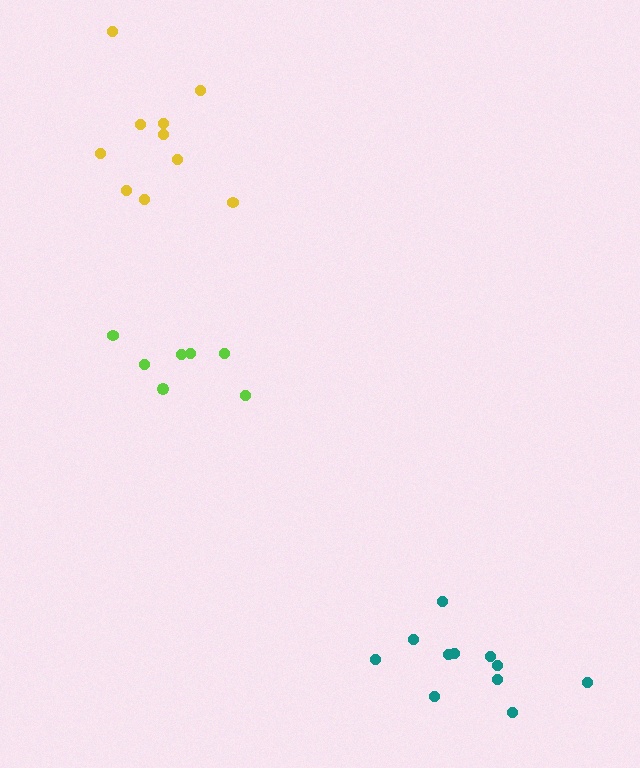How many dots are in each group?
Group 1: 11 dots, Group 2: 7 dots, Group 3: 10 dots (28 total).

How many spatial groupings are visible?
There are 3 spatial groupings.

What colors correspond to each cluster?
The clusters are colored: teal, lime, yellow.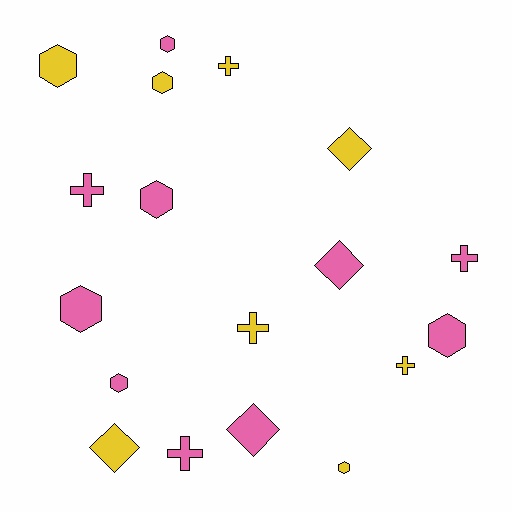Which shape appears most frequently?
Hexagon, with 8 objects.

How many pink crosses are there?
There are 3 pink crosses.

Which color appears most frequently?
Pink, with 10 objects.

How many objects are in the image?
There are 18 objects.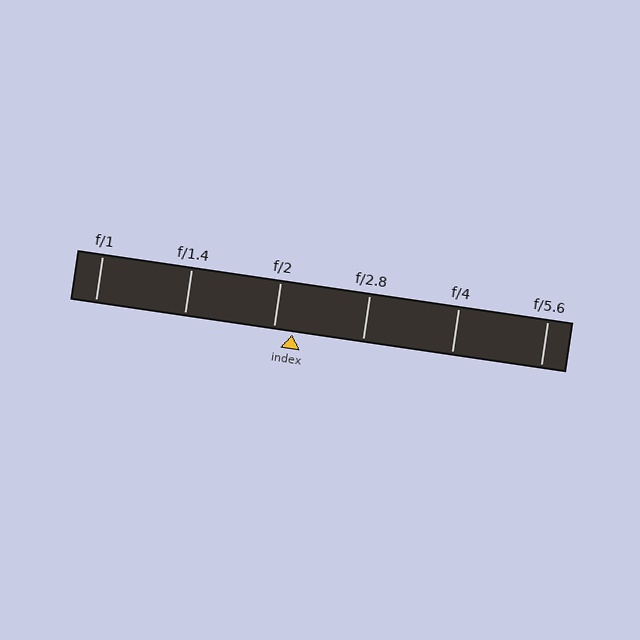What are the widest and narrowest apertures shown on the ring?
The widest aperture shown is f/1 and the narrowest is f/5.6.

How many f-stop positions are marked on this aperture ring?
There are 6 f-stop positions marked.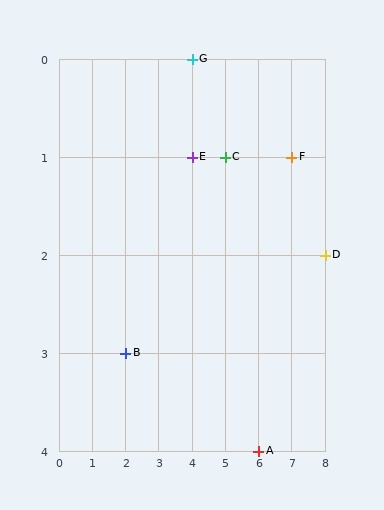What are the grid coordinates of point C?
Point C is at grid coordinates (5, 1).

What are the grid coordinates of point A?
Point A is at grid coordinates (6, 4).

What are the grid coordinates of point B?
Point B is at grid coordinates (2, 3).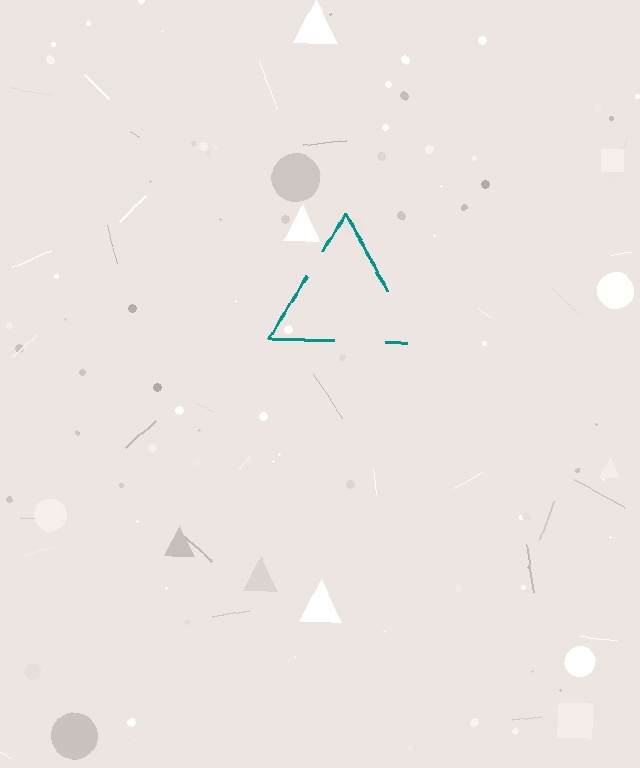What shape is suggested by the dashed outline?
The dashed outline suggests a triangle.